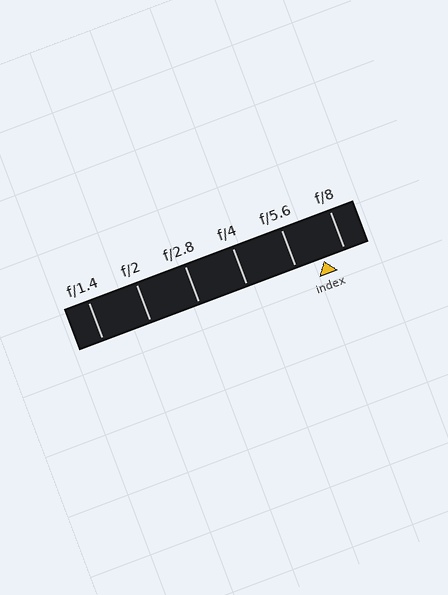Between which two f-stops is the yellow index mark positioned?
The index mark is between f/5.6 and f/8.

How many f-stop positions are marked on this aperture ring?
There are 6 f-stop positions marked.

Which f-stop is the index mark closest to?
The index mark is closest to f/8.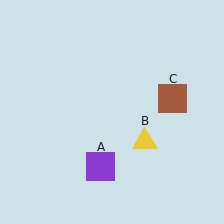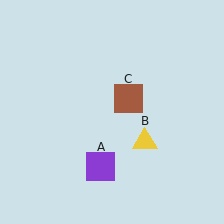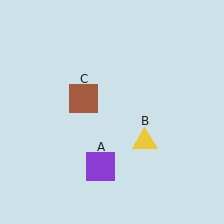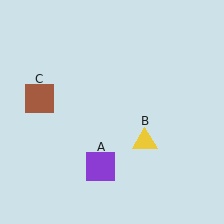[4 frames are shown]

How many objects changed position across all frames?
1 object changed position: brown square (object C).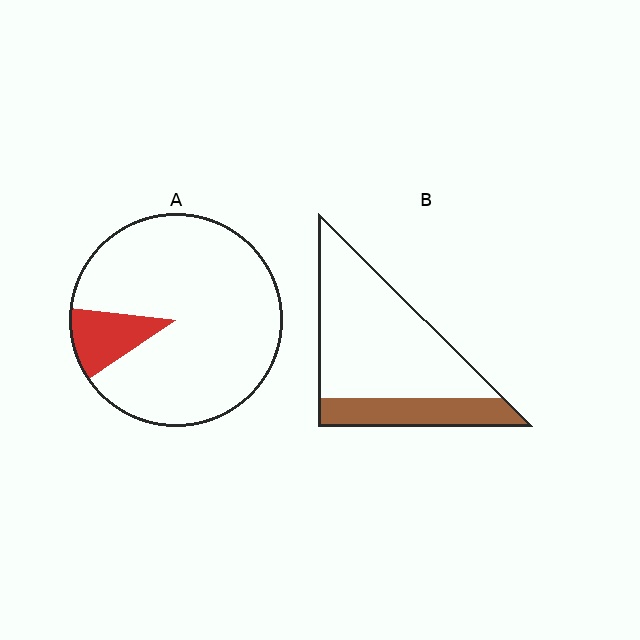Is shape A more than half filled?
No.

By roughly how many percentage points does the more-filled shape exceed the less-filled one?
By roughly 15 percentage points (B over A).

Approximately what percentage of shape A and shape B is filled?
A is approximately 10% and B is approximately 25%.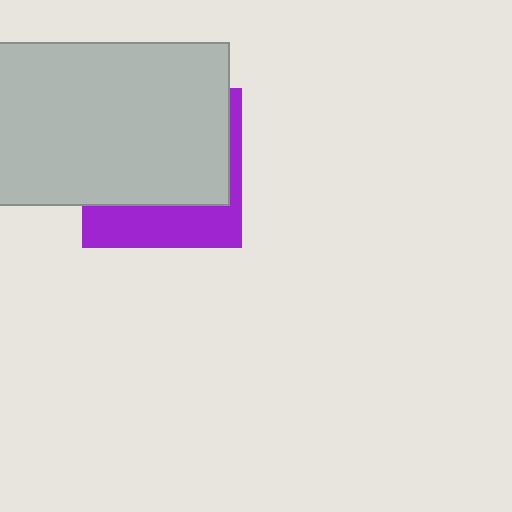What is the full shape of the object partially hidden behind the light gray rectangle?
The partially hidden object is a purple square.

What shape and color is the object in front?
The object in front is a light gray rectangle.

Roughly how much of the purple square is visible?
A small part of it is visible (roughly 32%).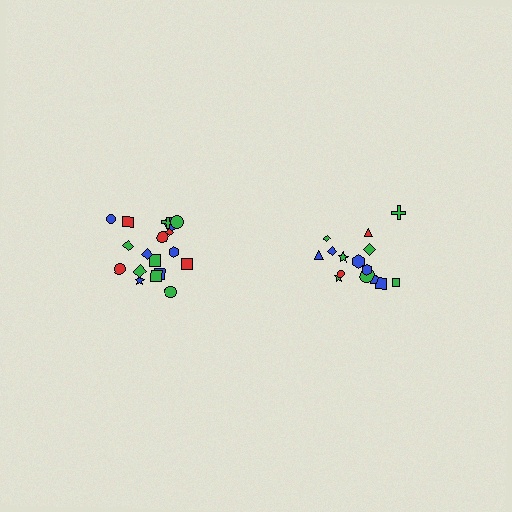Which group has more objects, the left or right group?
The left group.